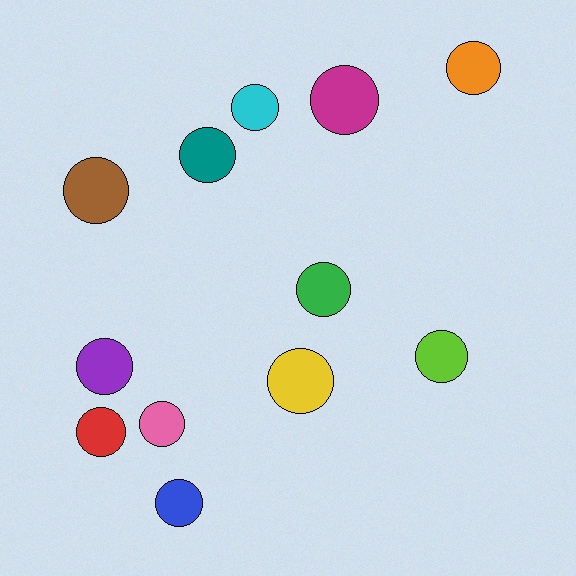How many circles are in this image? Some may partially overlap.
There are 12 circles.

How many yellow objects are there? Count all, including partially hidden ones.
There is 1 yellow object.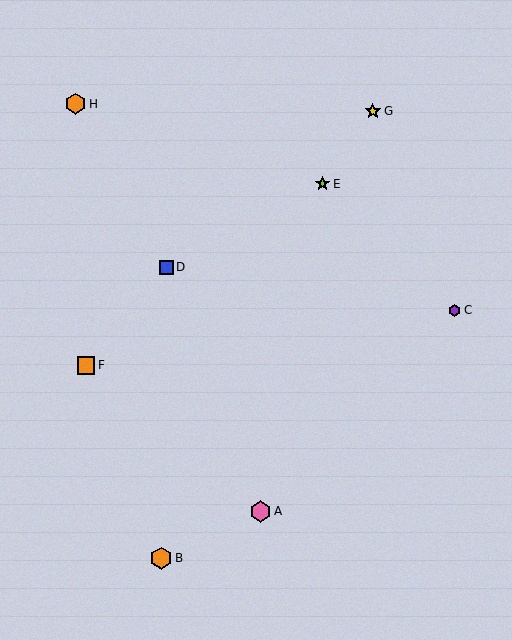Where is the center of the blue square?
The center of the blue square is at (166, 267).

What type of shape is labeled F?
Shape F is an orange square.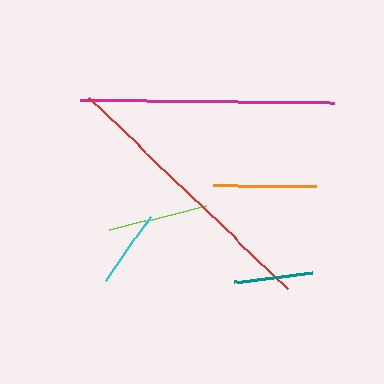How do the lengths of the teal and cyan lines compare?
The teal and cyan lines are approximately the same length.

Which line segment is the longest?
The red line is the longest at approximately 276 pixels.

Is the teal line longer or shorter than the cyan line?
The teal line is longer than the cyan line.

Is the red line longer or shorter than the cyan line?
The red line is longer than the cyan line.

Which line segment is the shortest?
The cyan line is the shortest at approximately 79 pixels.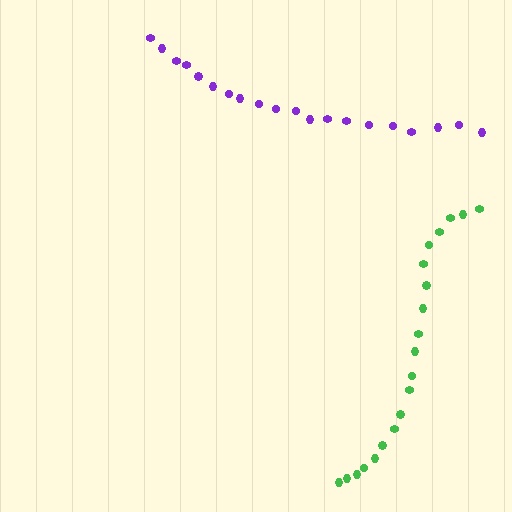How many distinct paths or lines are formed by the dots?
There are 2 distinct paths.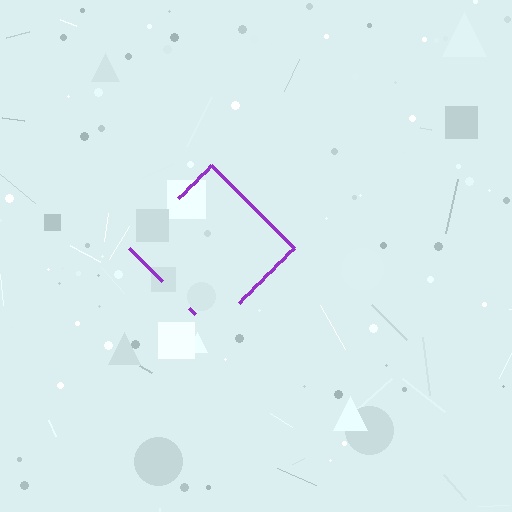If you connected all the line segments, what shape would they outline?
They would outline a diamond.